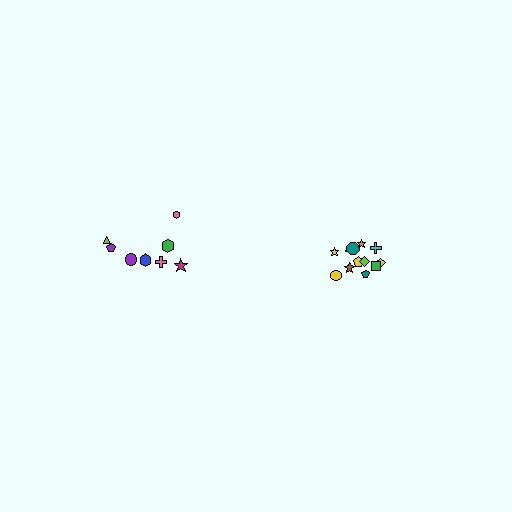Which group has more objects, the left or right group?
The right group.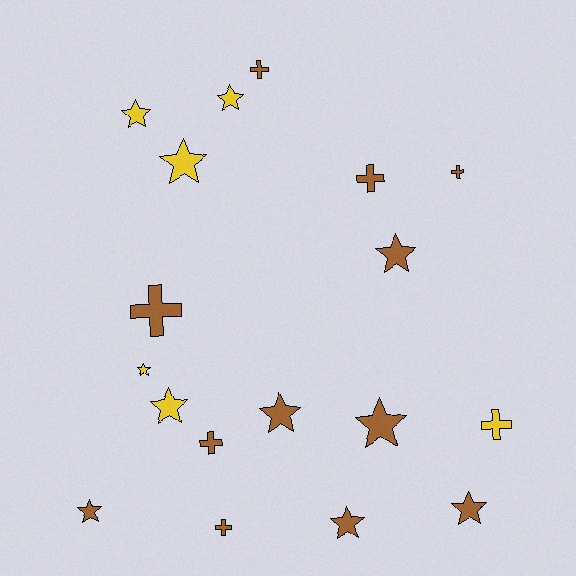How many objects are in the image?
There are 18 objects.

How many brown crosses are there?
There are 6 brown crosses.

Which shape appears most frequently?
Star, with 11 objects.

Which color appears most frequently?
Brown, with 12 objects.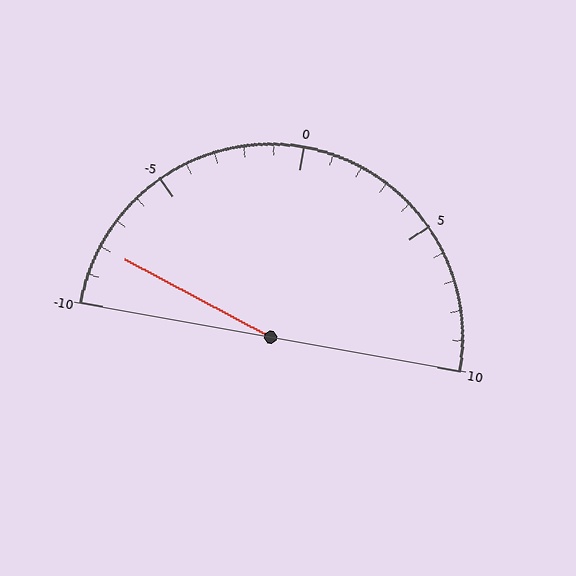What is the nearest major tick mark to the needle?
The nearest major tick mark is -10.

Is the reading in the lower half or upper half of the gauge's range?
The reading is in the lower half of the range (-10 to 10).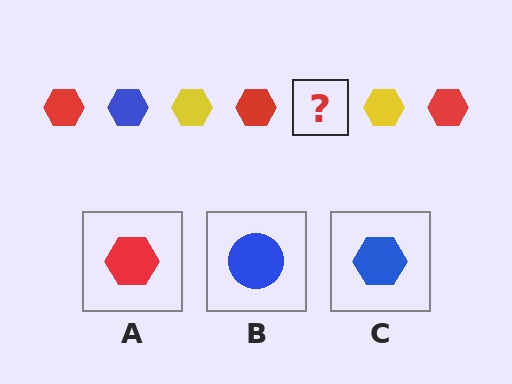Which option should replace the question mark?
Option C.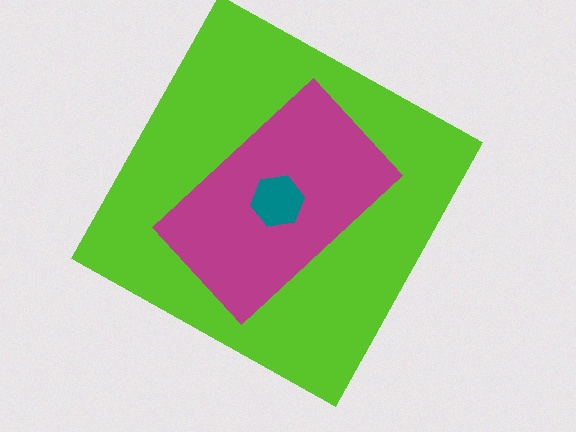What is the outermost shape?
The lime square.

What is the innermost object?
The teal hexagon.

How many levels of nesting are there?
3.